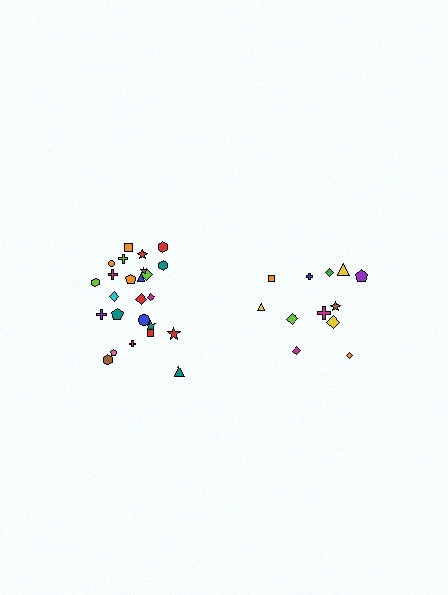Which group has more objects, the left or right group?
The left group.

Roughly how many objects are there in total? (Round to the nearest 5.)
Roughly 35 objects in total.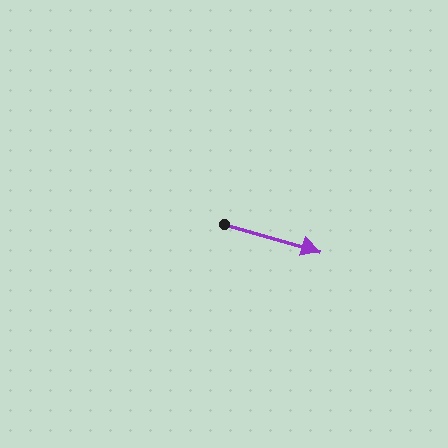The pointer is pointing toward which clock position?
Roughly 4 o'clock.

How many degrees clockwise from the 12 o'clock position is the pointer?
Approximately 106 degrees.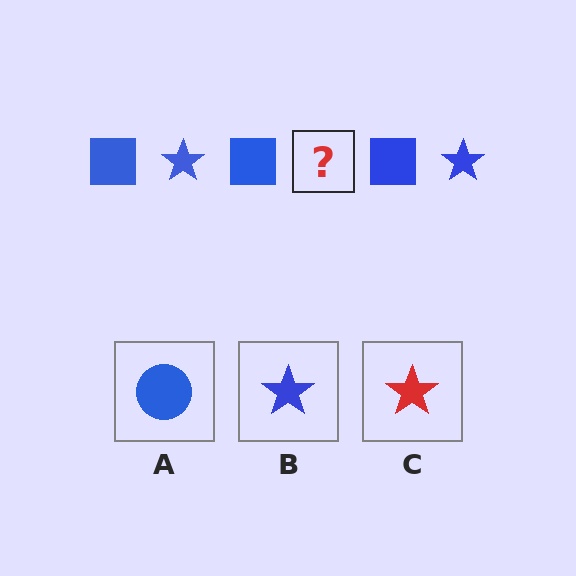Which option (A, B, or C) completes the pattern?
B.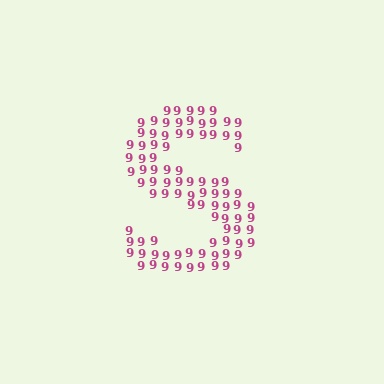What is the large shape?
The large shape is the letter S.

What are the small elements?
The small elements are digit 9's.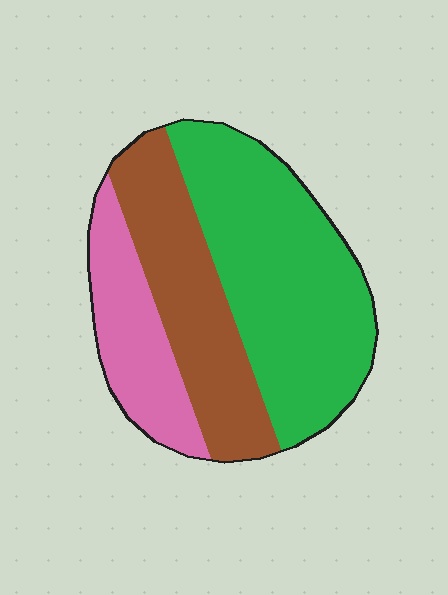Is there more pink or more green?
Green.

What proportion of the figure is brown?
Brown takes up between a sixth and a third of the figure.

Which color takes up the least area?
Pink, at roughly 20%.